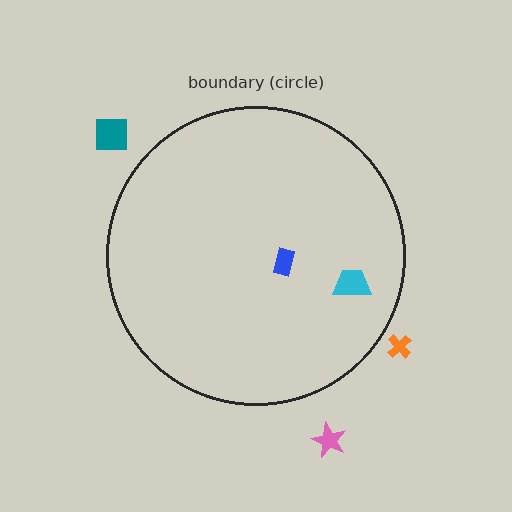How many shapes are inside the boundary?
2 inside, 3 outside.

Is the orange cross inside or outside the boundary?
Outside.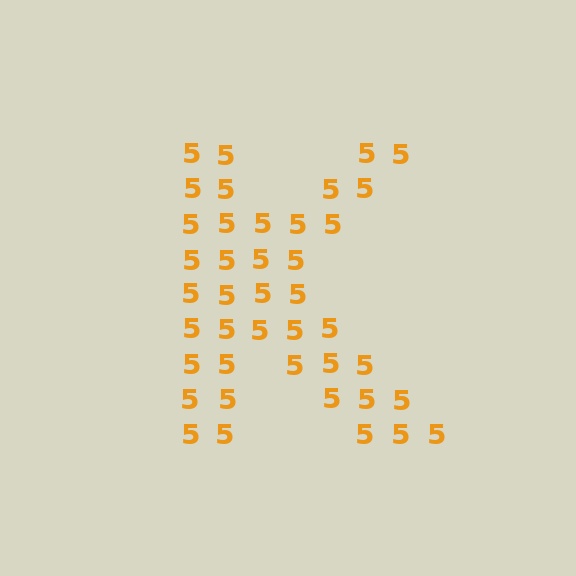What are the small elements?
The small elements are digit 5's.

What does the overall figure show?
The overall figure shows the letter K.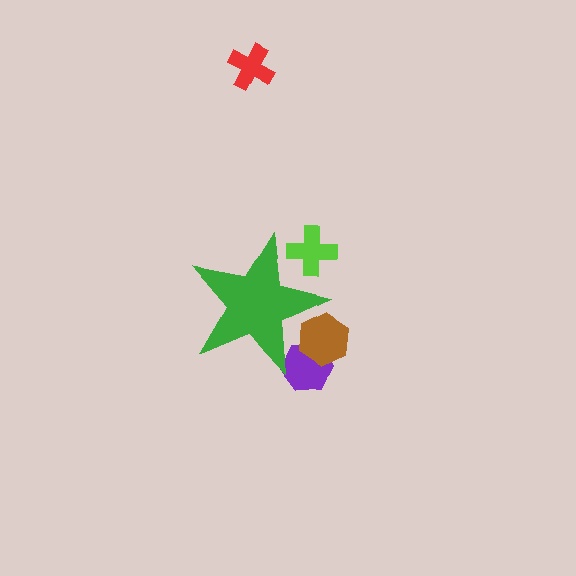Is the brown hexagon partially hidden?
Yes, the brown hexagon is partially hidden behind the green star.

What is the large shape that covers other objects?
A green star.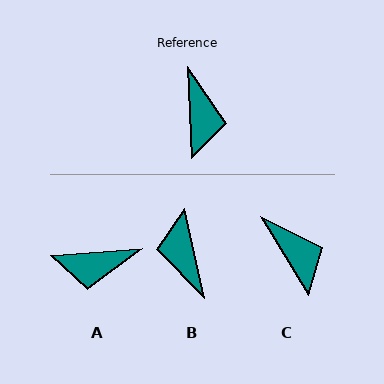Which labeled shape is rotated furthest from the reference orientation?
B, about 170 degrees away.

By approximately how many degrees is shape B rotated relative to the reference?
Approximately 170 degrees clockwise.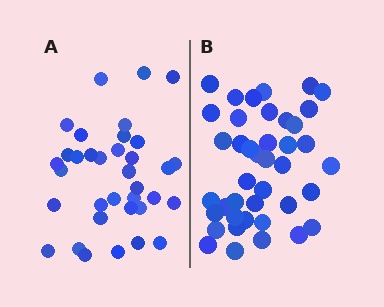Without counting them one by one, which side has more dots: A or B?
Region B (the right region) has more dots.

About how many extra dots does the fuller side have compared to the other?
Region B has about 6 more dots than region A.